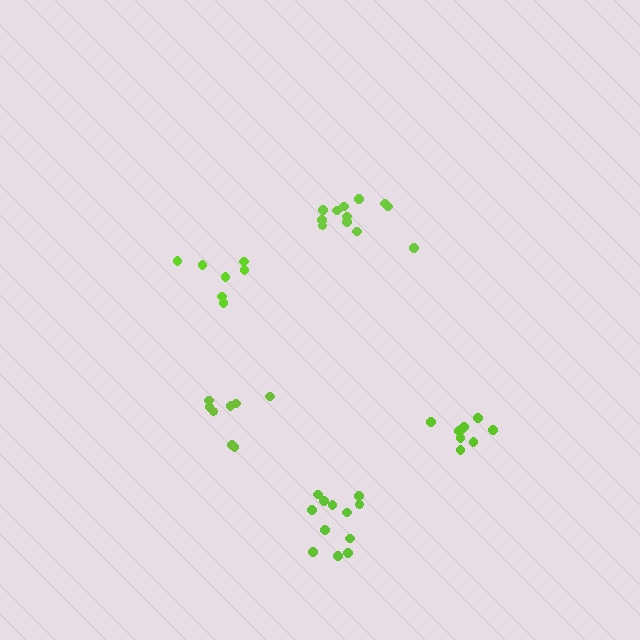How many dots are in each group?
Group 1: 7 dots, Group 2: 8 dots, Group 3: 12 dots, Group 4: 9 dots, Group 5: 12 dots (48 total).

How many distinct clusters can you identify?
There are 5 distinct clusters.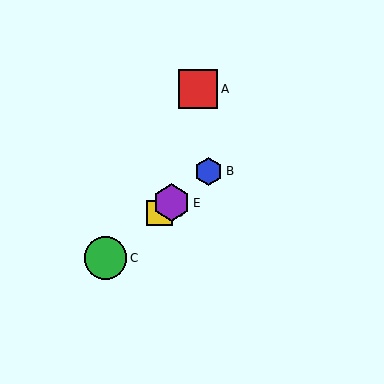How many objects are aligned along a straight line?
4 objects (B, C, D, E) are aligned along a straight line.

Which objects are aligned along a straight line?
Objects B, C, D, E are aligned along a straight line.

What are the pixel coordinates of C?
Object C is at (106, 258).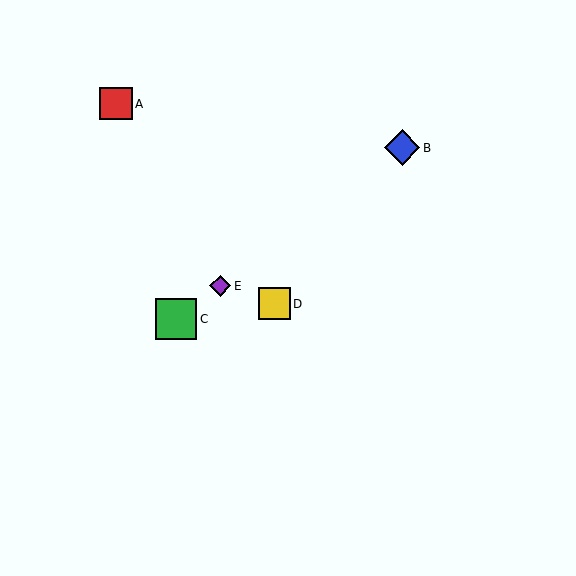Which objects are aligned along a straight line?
Objects B, C, E are aligned along a straight line.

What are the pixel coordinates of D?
Object D is at (274, 304).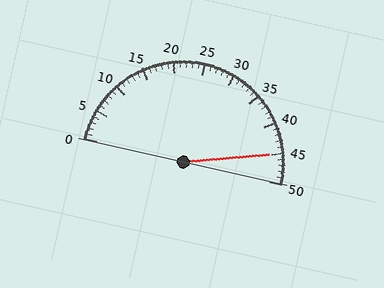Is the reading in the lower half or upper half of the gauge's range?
The reading is in the upper half of the range (0 to 50).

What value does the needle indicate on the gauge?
The needle indicates approximately 45.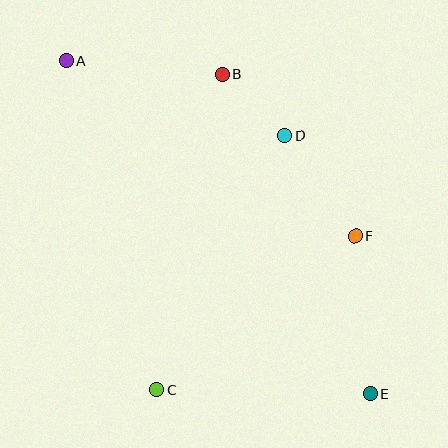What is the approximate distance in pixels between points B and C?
The distance between B and C is approximately 322 pixels.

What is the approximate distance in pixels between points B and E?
The distance between B and E is approximately 353 pixels.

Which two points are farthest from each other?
Points A and E are farthest from each other.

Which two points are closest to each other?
Points B and D are closest to each other.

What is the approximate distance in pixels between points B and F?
The distance between B and F is approximately 210 pixels.